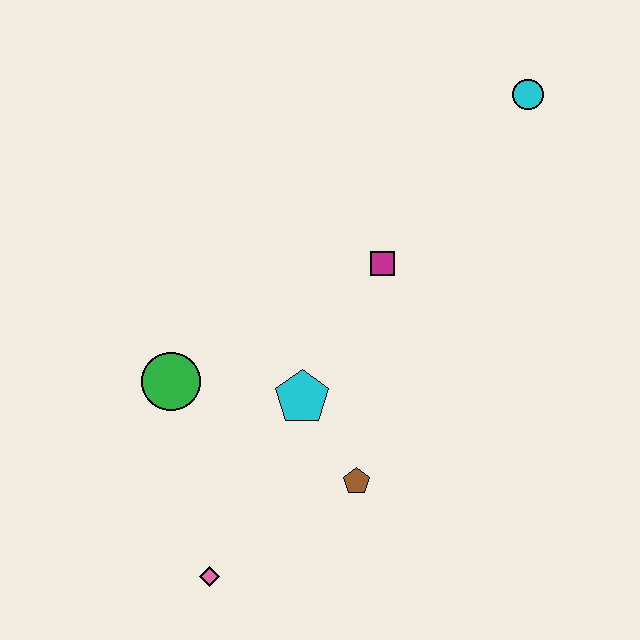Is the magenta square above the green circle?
Yes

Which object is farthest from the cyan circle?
The pink diamond is farthest from the cyan circle.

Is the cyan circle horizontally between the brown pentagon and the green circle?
No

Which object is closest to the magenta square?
The cyan pentagon is closest to the magenta square.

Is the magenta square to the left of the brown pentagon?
No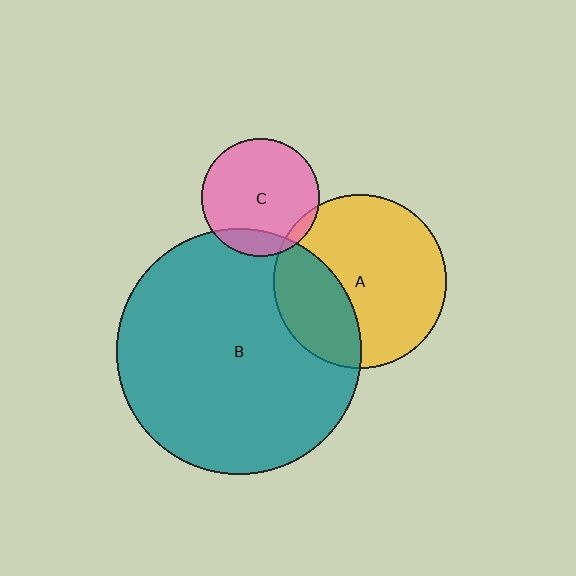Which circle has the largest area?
Circle B (teal).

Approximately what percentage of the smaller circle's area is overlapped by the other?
Approximately 15%.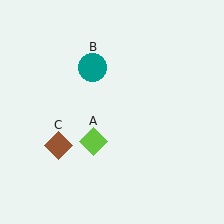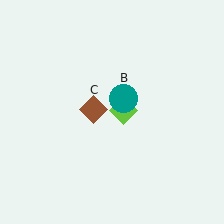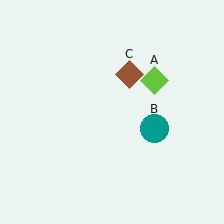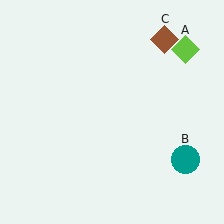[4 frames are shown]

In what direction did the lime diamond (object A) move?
The lime diamond (object A) moved up and to the right.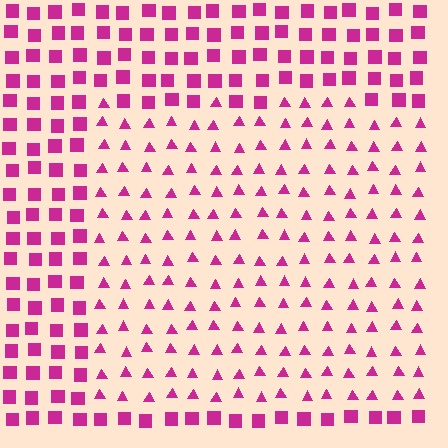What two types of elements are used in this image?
The image uses triangles inside the rectangle region and squares outside it.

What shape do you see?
I see a rectangle.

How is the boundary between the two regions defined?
The boundary is defined by a change in element shape: triangles inside vs. squares outside. All elements share the same color and spacing.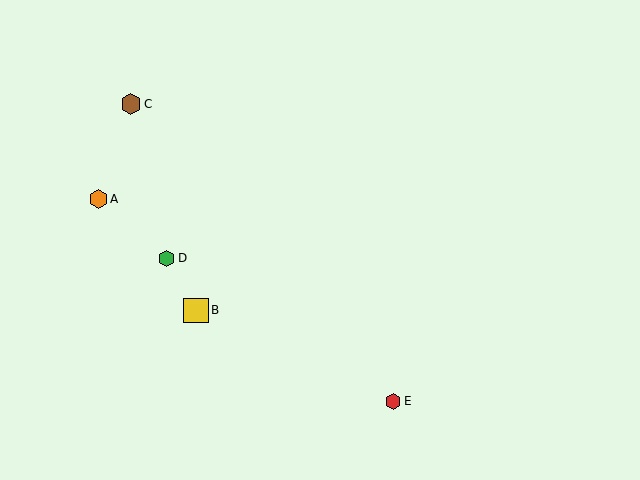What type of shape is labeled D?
Shape D is a green hexagon.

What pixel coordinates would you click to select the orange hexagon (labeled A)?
Click at (98, 199) to select the orange hexagon A.